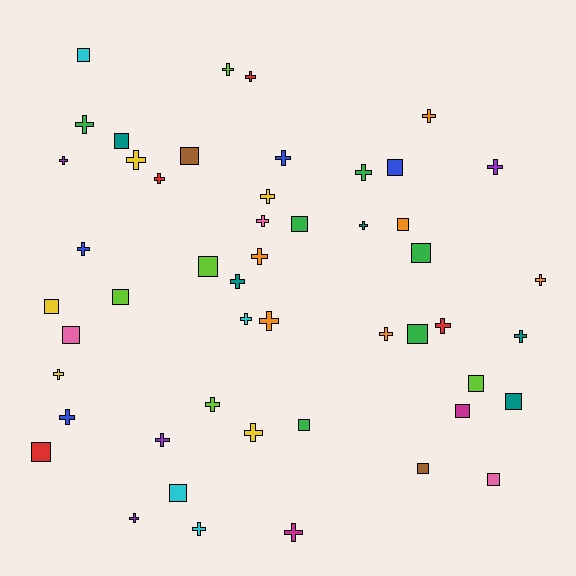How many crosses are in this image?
There are 30 crosses.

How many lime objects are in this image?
There are 5 lime objects.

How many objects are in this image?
There are 50 objects.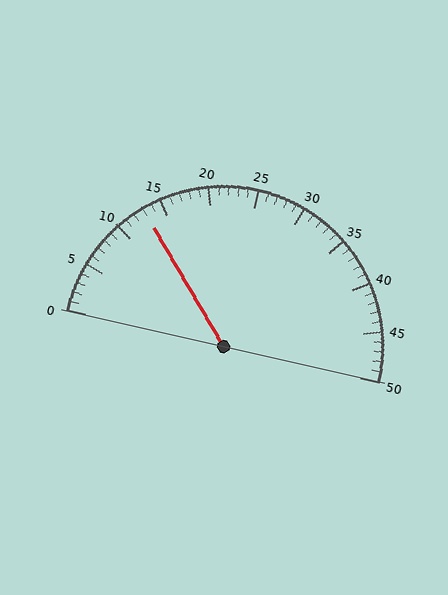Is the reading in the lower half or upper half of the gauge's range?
The reading is in the lower half of the range (0 to 50).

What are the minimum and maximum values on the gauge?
The gauge ranges from 0 to 50.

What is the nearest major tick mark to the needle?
The nearest major tick mark is 15.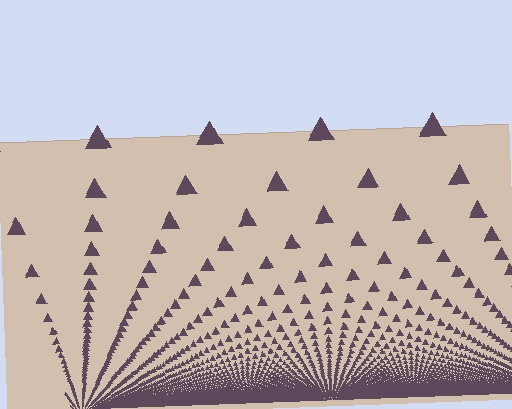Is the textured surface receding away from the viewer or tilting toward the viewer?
The surface appears to tilt toward the viewer. Texture elements get larger and sparser toward the top.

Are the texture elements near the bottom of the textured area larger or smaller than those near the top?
Smaller. The gradient is inverted — elements near the bottom are smaller and denser.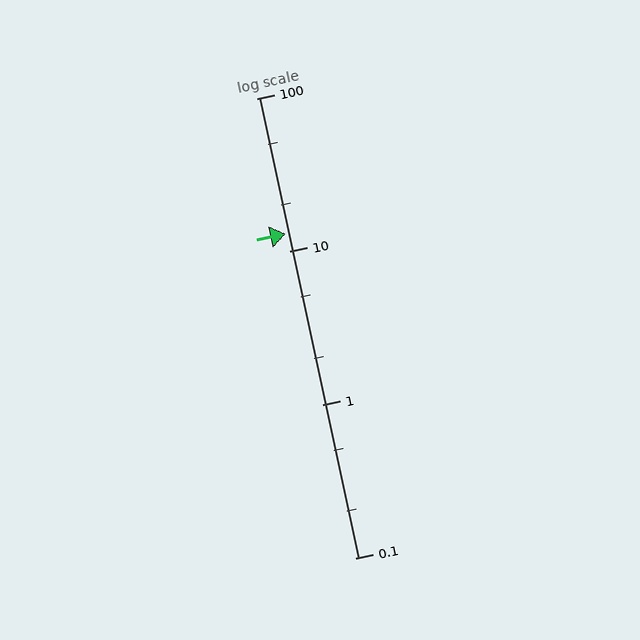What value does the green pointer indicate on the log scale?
The pointer indicates approximately 13.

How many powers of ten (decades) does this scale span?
The scale spans 3 decades, from 0.1 to 100.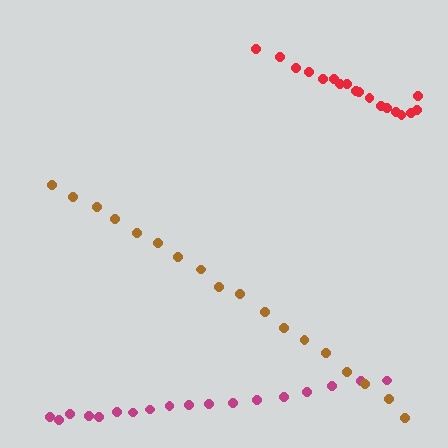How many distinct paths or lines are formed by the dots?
There are 3 distinct paths.